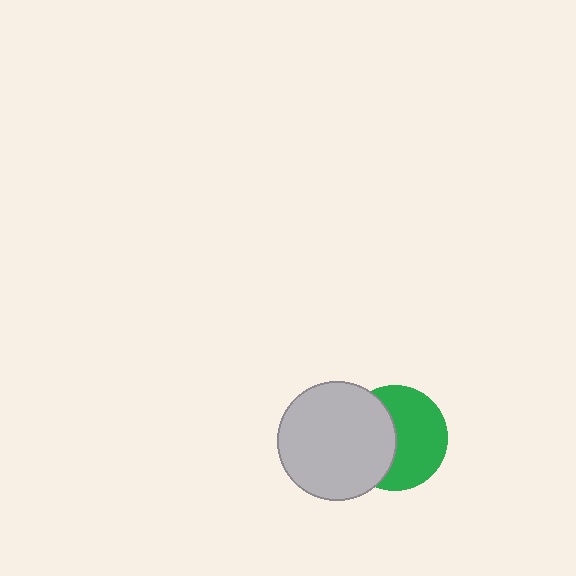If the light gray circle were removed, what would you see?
You would see the complete green circle.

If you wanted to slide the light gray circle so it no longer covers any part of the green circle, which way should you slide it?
Slide it left — that is the most direct way to separate the two shapes.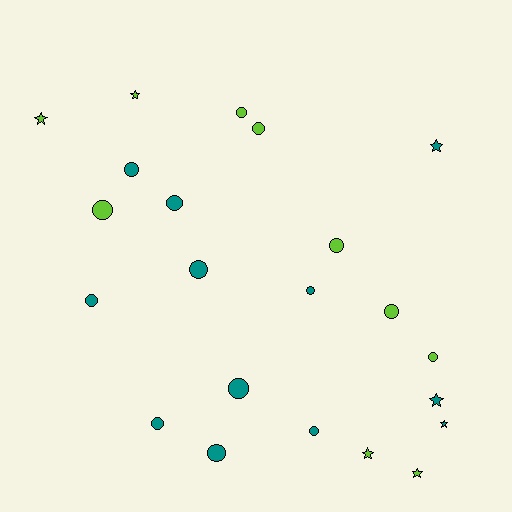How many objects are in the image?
There are 22 objects.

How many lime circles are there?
There are 6 lime circles.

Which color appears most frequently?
Teal, with 12 objects.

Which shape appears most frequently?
Circle, with 15 objects.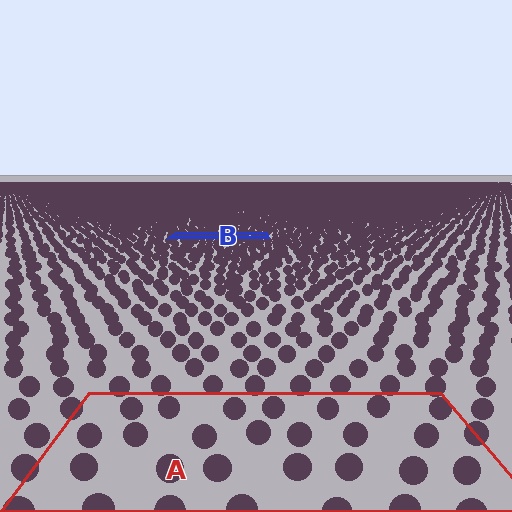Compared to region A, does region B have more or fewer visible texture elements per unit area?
Region B has more texture elements per unit area — they are packed more densely because it is farther away.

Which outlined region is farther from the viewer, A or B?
Region B is farther from the viewer — the texture elements inside it appear smaller and more densely packed.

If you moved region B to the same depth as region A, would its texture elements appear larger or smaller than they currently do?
They would appear larger. At a closer depth, the same texture elements are projected at a bigger on-screen size.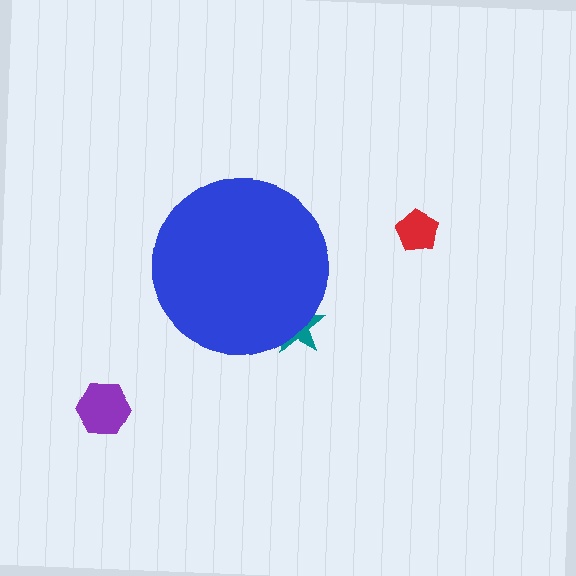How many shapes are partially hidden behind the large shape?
1 shape is partially hidden.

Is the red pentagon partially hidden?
No, the red pentagon is fully visible.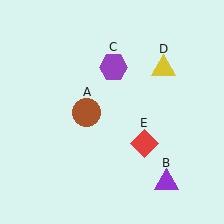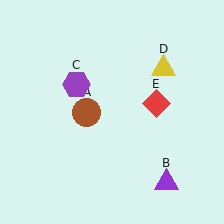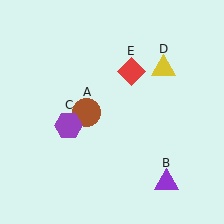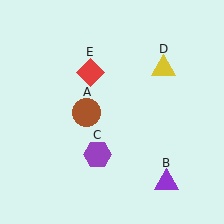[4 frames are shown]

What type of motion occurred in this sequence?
The purple hexagon (object C), red diamond (object E) rotated counterclockwise around the center of the scene.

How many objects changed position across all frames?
2 objects changed position: purple hexagon (object C), red diamond (object E).